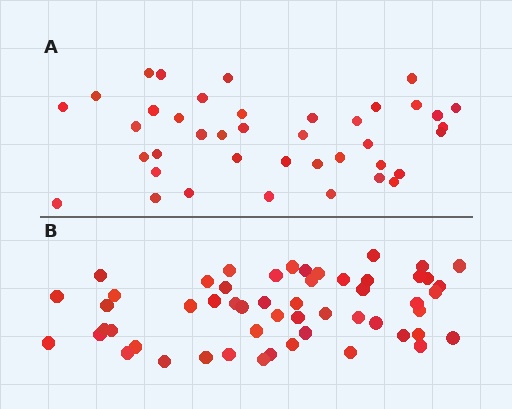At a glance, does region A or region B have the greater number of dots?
Region B (the bottom region) has more dots.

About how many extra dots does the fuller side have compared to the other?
Region B has approximately 15 more dots than region A.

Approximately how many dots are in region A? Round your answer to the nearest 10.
About 40 dots.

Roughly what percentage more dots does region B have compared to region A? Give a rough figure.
About 35% more.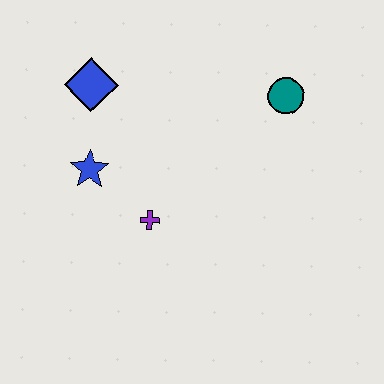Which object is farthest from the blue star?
The teal circle is farthest from the blue star.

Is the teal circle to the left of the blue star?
No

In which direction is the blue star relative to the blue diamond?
The blue star is below the blue diamond.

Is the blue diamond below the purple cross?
No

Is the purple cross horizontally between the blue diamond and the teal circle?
Yes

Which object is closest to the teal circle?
The purple cross is closest to the teal circle.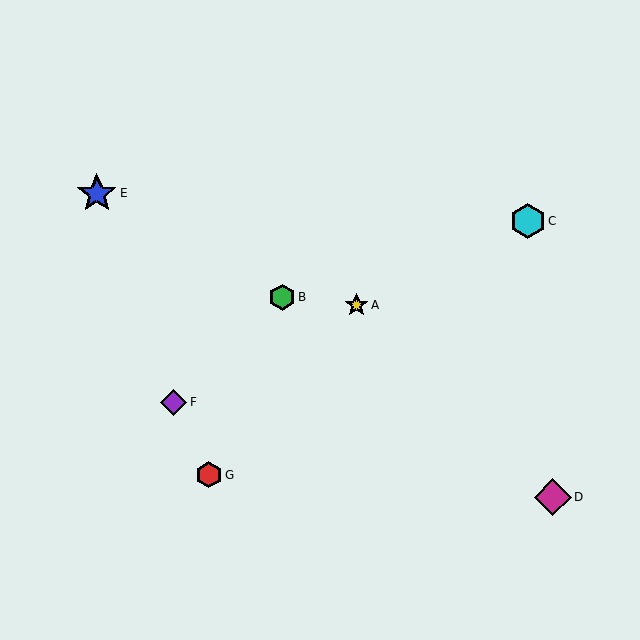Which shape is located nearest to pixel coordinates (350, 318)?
The yellow star (labeled A) at (356, 305) is nearest to that location.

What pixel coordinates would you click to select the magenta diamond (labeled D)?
Click at (553, 497) to select the magenta diamond D.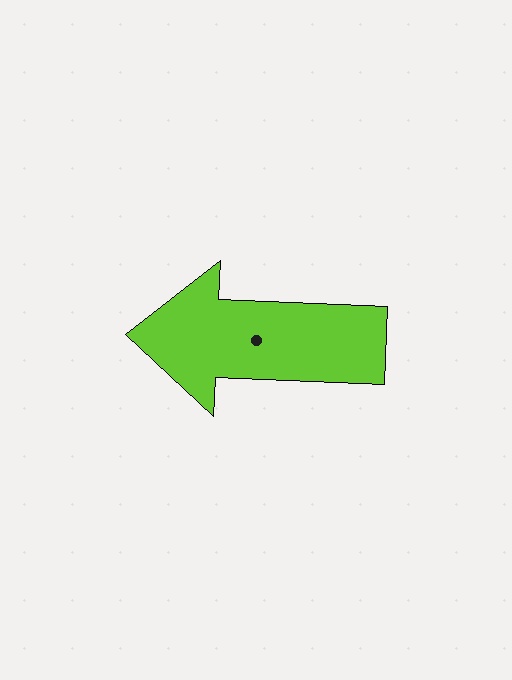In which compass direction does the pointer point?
West.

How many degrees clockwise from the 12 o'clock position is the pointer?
Approximately 273 degrees.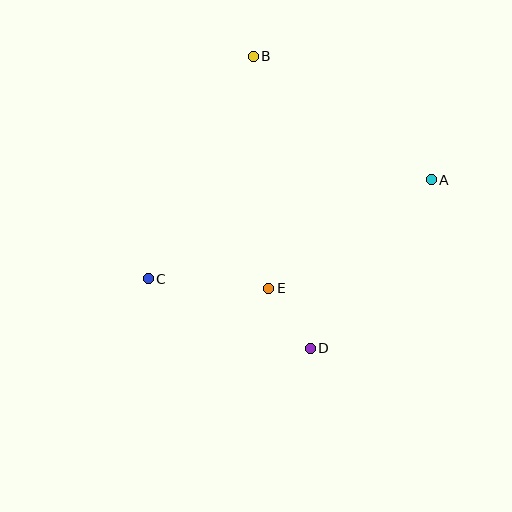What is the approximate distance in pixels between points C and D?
The distance between C and D is approximately 176 pixels.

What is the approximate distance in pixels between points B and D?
The distance between B and D is approximately 297 pixels.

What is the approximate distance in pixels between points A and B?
The distance between A and B is approximately 217 pixels.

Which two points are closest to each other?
Points D and E are closest to each other.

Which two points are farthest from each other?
Points A and C are farthest from each other.